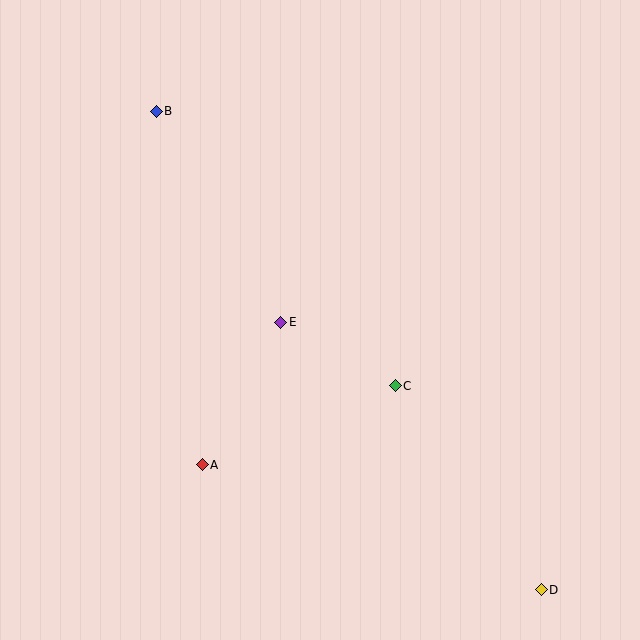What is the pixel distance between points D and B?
The distance between D and B is 614 pixels.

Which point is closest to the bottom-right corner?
Point D is closest to the bottom-right corner.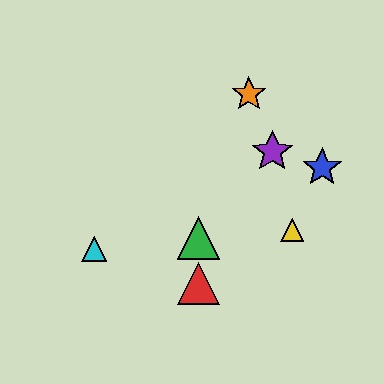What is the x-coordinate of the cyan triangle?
The cyan triangle is at x≈94.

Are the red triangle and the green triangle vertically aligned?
Yes, both are at x≈198.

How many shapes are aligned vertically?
2 shapes (the red triangle, the green triangle) are aligned vertically.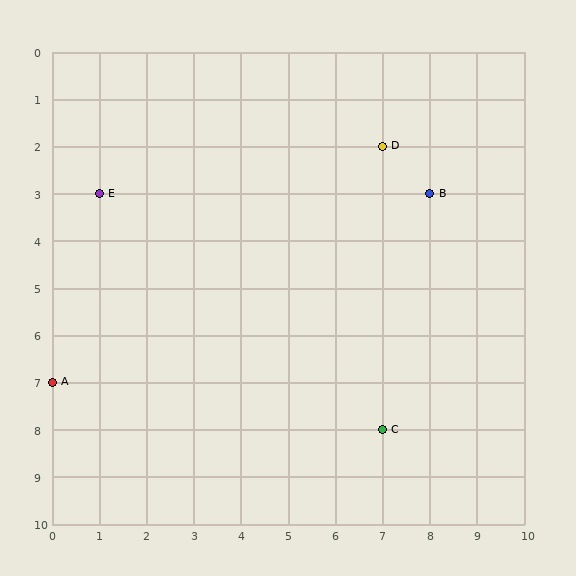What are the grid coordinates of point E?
Point E is at grid coordinates (1, 3).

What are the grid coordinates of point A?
Point A is at grid coordinates (0, 7).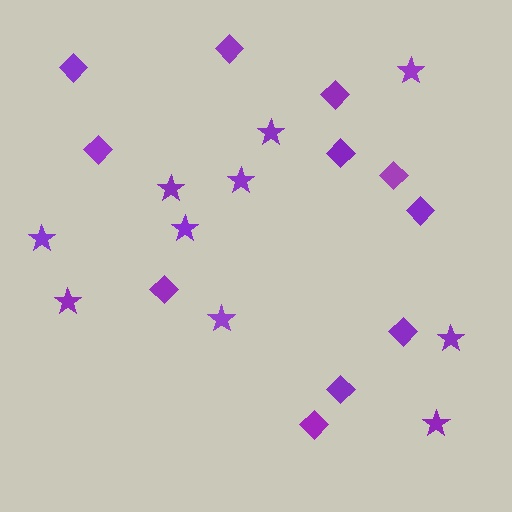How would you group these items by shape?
There are 2 groups: one group of stars (10) and one group of diamonds (11).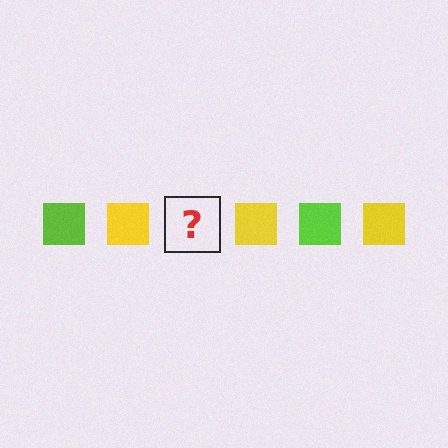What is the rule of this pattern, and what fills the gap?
The rule is that the pattern cycles through lime, yellow squares. The gap should be filled with a lime square.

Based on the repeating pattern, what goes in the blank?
The blank should be a lime square.